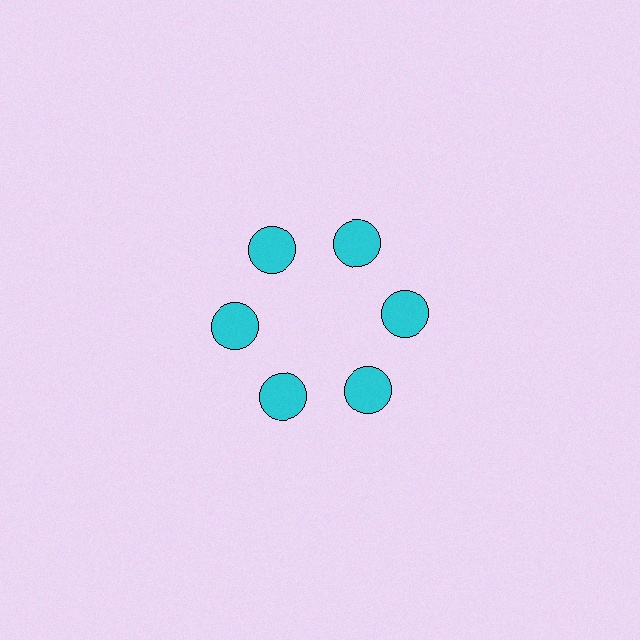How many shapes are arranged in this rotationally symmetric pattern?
There are 6 shapes, arranged in 6 groups of 1.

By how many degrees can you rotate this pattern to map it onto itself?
The pattern maps onto itself every 60 degrees of rotation.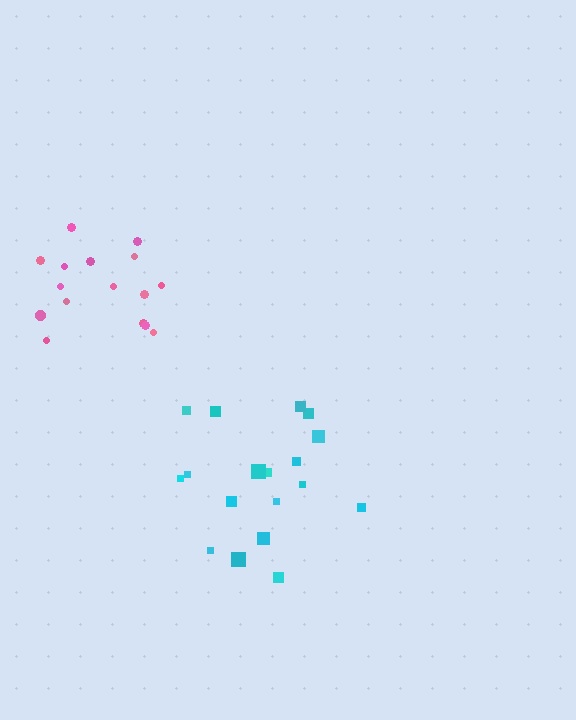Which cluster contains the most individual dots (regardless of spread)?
Cyan (18).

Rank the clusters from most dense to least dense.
pink, cyan.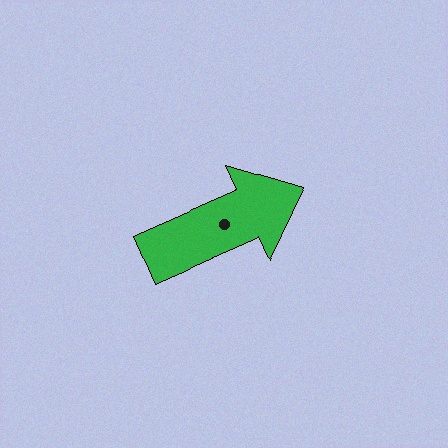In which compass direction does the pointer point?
Northeast.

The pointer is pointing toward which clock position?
Roughly 2 o'clock.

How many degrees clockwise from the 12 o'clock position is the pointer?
Approximately 66 degrees.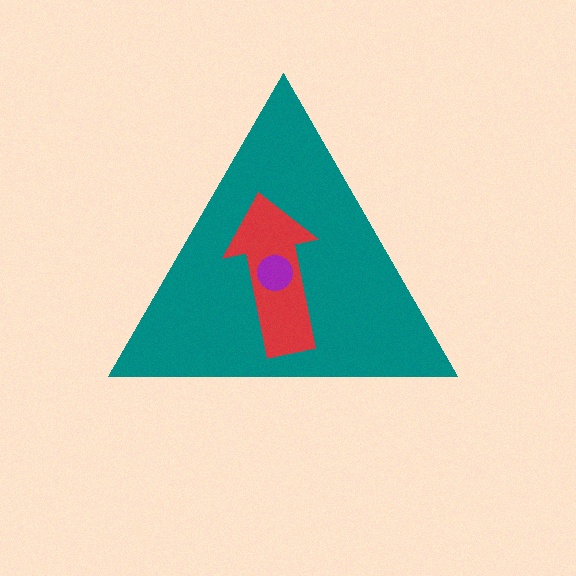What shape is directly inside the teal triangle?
The red arrow.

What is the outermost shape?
The teal triangle.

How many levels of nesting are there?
3.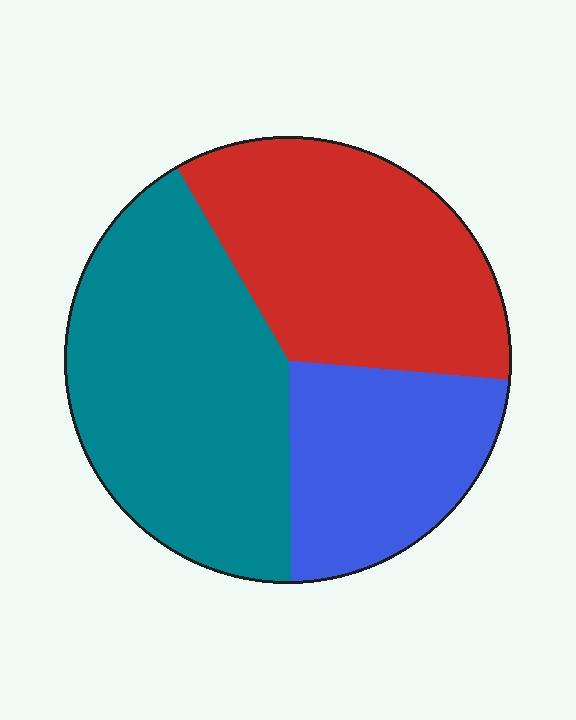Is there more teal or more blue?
Teal.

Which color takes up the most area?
Teal, at roughly 40%.